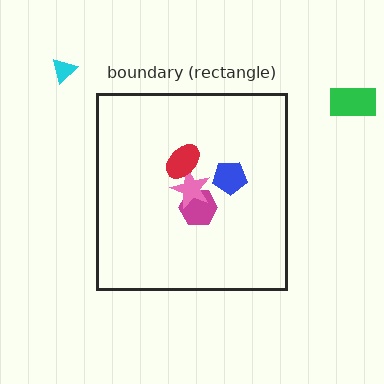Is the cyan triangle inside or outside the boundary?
Outside.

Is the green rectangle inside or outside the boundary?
Outside.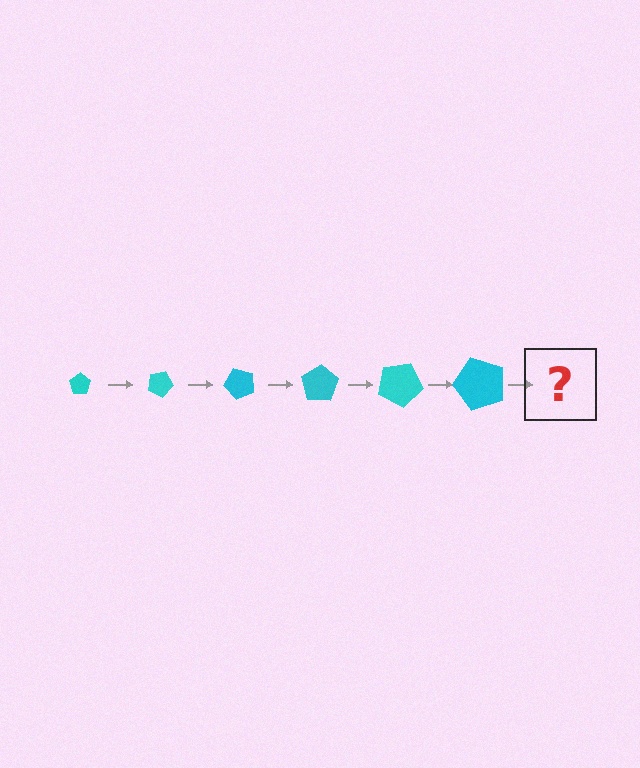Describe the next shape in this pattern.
It should be a pentagon, larger than the previous one and rotated 150 degrees from the start.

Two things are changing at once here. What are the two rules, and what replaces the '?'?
The two rules are that the pentagon grows larger each step and it rotates 25 degrees each step. The '?' should be a pentagon, larger than the previous one and rotated 150 degrees from the start.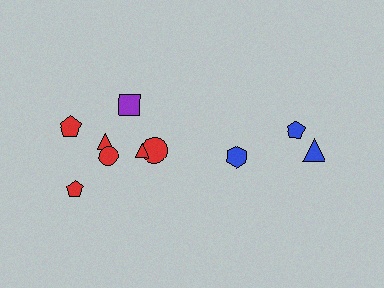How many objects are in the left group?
There are 7 objects.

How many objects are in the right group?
There are 3 objects.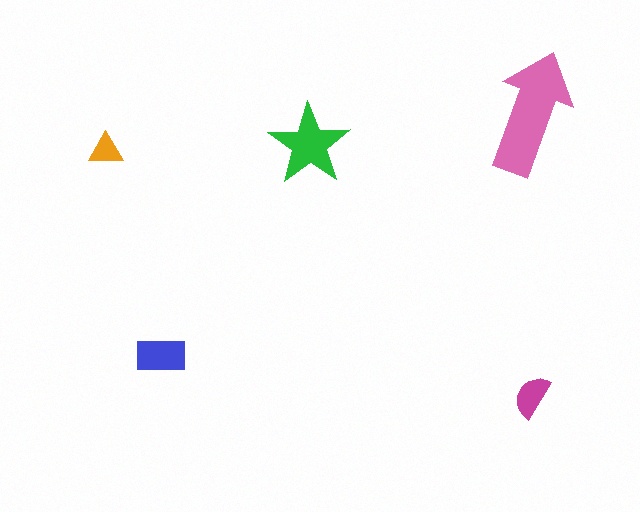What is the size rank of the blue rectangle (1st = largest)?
3rd.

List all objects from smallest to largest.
The orange triangle, the magenta semicircle, the blue rectangle, the green star, the pink arrow.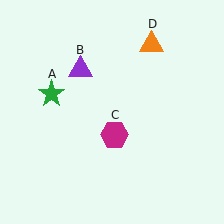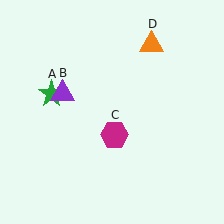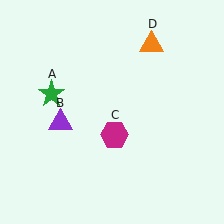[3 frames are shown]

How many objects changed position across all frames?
1 object changed position: purple triangle (object B).